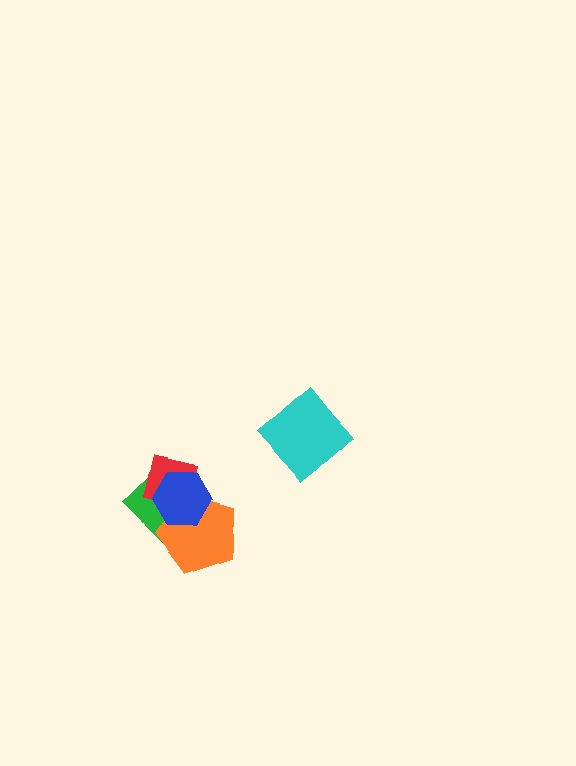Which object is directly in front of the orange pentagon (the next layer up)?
The red square is directly in front of the orange pentagon.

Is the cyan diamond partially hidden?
No, no other shape covers it.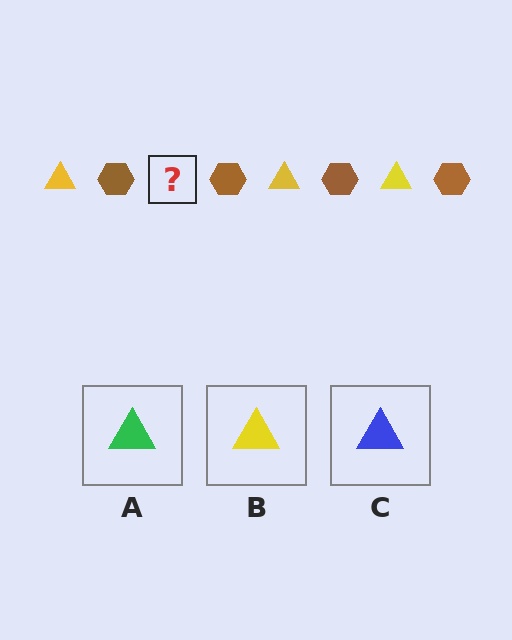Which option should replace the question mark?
Option B.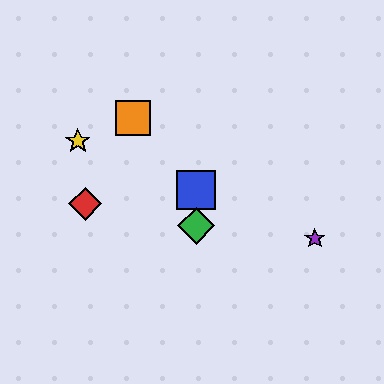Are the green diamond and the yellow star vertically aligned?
No, the green diamond is at x≈196 and the yellow star is at x≈78.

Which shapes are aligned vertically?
The blue square, the green diamond are aligned vertically.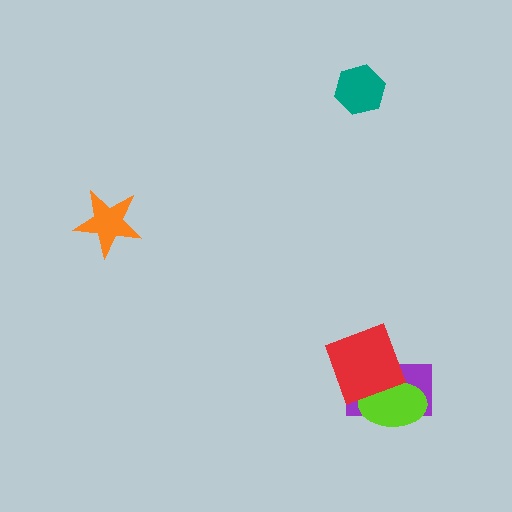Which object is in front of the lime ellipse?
The red square is in front of the lime ellipse.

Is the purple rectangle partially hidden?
Yes, it is partially covered by another shape.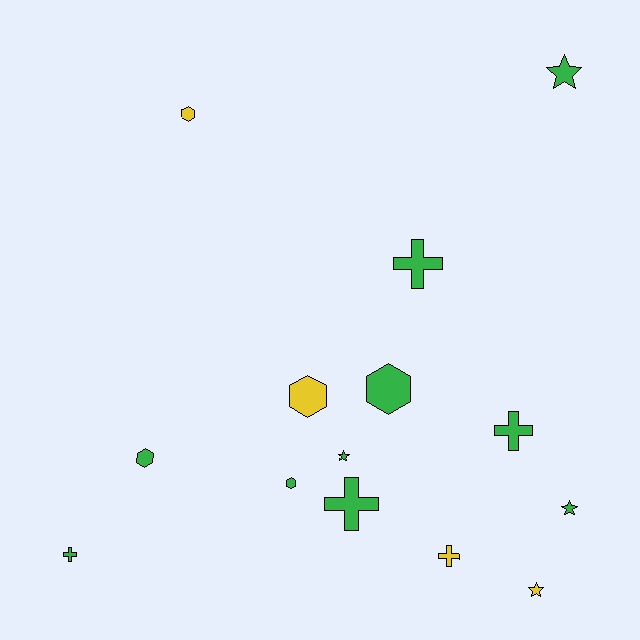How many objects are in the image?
There are 14 objects.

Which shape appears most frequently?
Hexagon, with 5 objects.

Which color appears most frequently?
Green, with 10 objects.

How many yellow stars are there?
There is 1 yellow star.